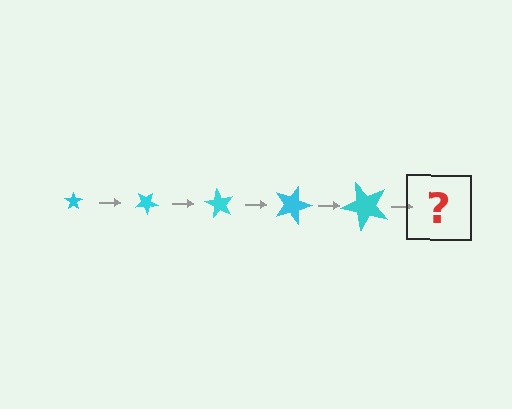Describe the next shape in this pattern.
It should be a star, larger than the previous one and rotated 150 degrees from the start.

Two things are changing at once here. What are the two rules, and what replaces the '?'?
The two rules are that the star grows larger each step and it rotates 30 degrees each step. The '?' should be a star, larger than the previous one and rotated 150 degrees from the start.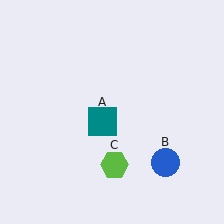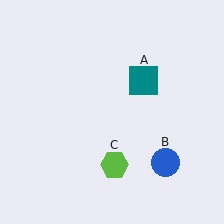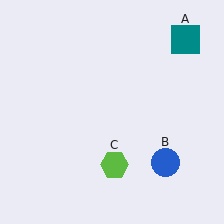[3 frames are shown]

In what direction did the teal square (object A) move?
The teal square (object A) moved up and to the right.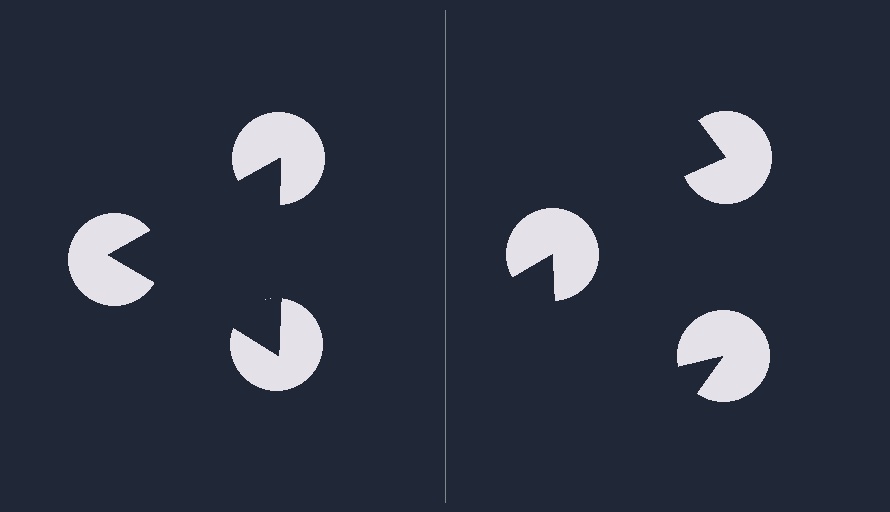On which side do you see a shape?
An illusory triangle appears on the left side. On the right side the wedge cuts are rotated, so no coherent shape forms.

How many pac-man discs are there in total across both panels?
6 — 3 on each side.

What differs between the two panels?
The pac-man discs are positioned identically on both sides; only the wedge orientations differ. On the left they align to a triangle; on the right they are misaligned.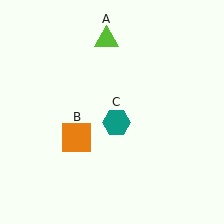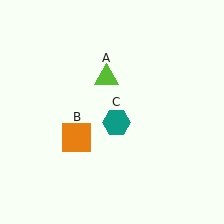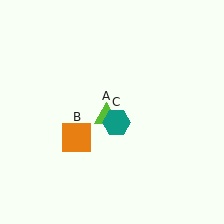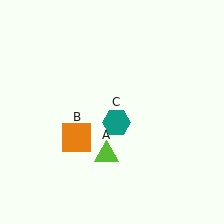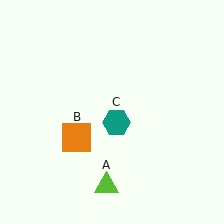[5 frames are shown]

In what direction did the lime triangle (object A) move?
The lime triangle (object A) moved down.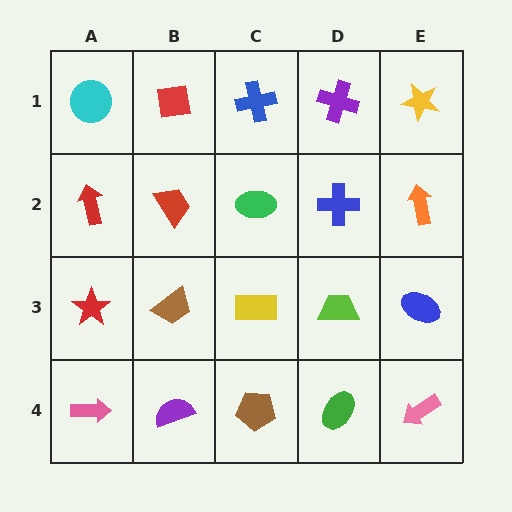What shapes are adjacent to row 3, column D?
A blue cross (row 2, column D), a green ellipse (row 4, column D), a yellow rectangle (row 3, column C), a blue ellipse (row 3, column E).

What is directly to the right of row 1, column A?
A red square.